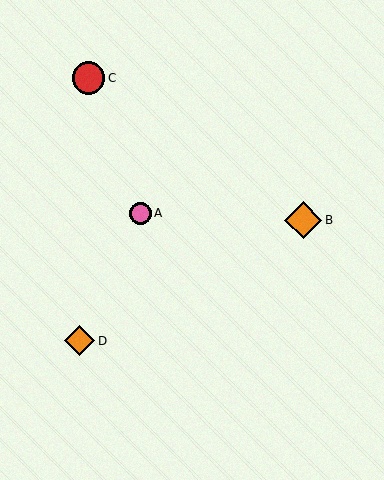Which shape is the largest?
The orange diamond (labeled B) is the largest.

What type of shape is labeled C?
Shape C is a red circle.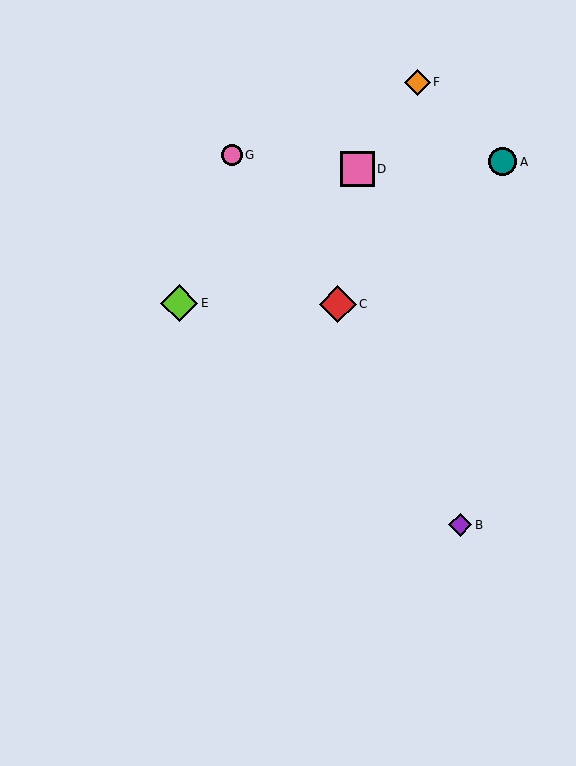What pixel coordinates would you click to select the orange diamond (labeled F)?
Click at (417, 82) to select the orange diamond F.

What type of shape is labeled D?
Shape D is a pink square.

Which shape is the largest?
The lime diamond (labeled E) is the largest.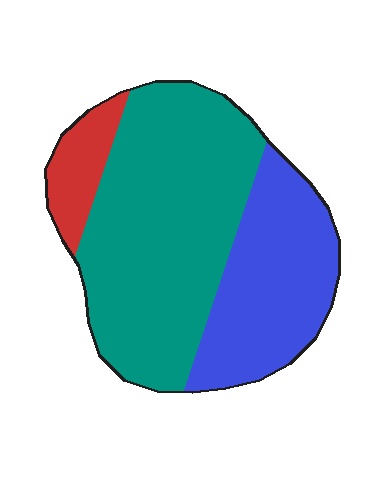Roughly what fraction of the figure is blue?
Blue takes up between a quarter and a half of the figure.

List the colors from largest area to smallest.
From largest to smallest: teal, blue, red.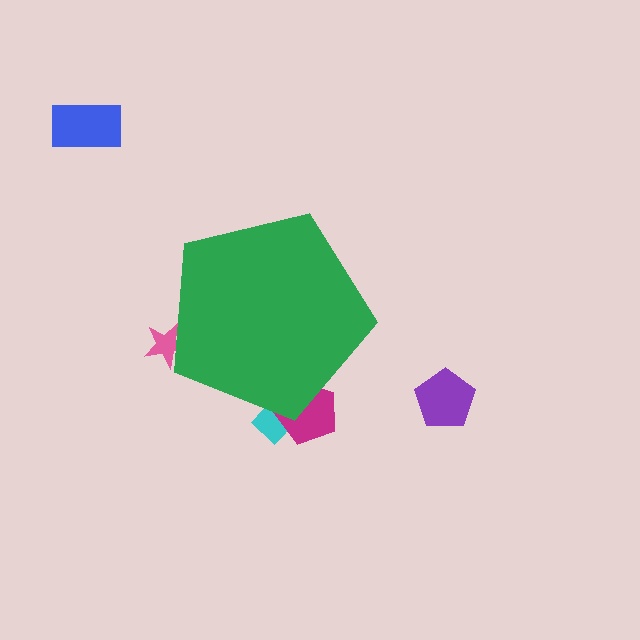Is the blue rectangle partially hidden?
No, the blue rectangle is fully visible.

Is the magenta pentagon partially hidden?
Yes, the magenta pentagon is partially hidden behind the green pentagon.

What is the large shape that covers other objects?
A green pentagon.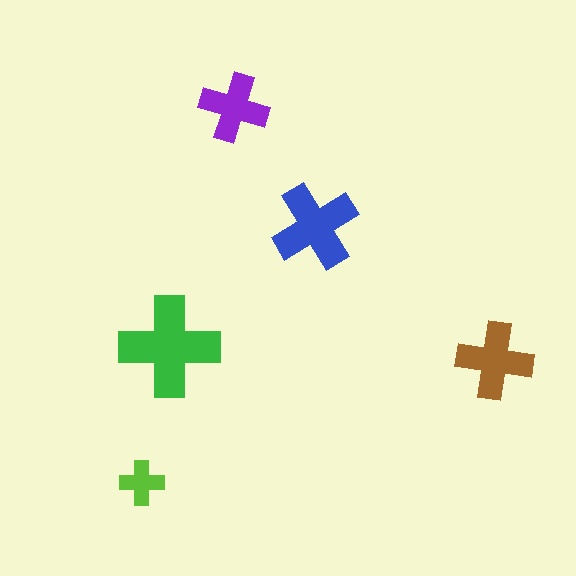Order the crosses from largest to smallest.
the green one, the blue one, the brown one, the purple one, the lime one.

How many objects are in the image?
There are 5 objects in the image.